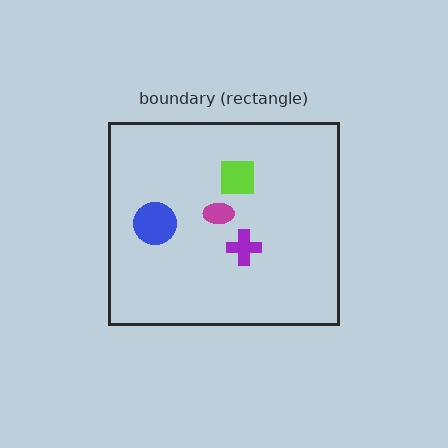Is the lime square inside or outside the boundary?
Inside.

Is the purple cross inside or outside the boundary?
Inside.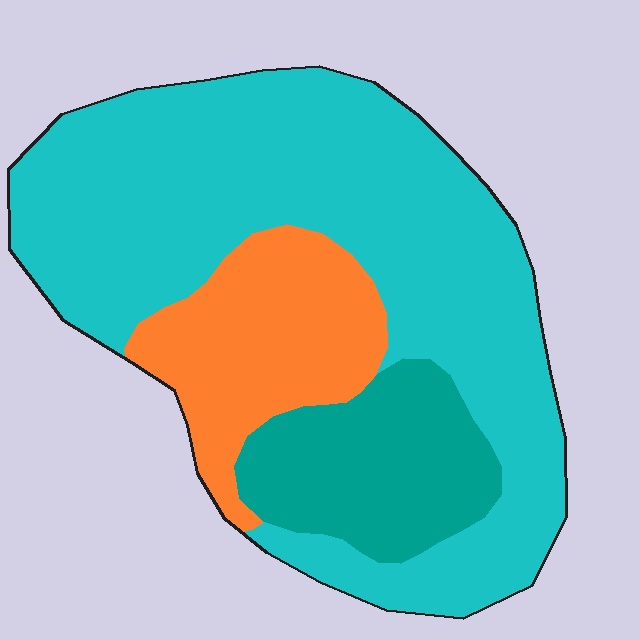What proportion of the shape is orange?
Orange covers 19% of the shape.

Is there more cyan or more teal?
Cyan.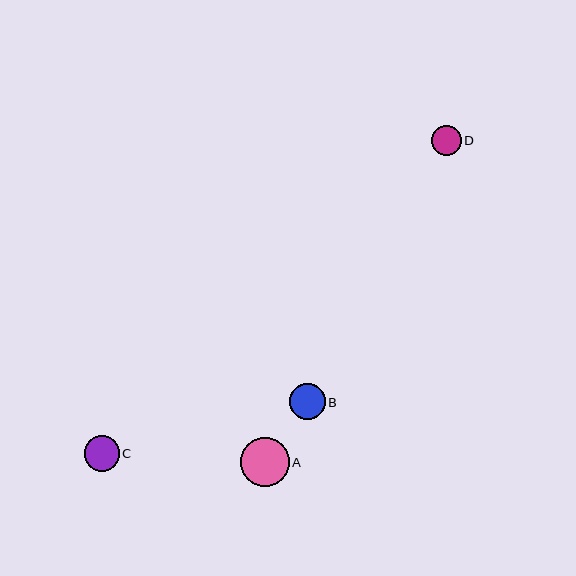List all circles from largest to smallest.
From largest to smallest: A, B, C, D.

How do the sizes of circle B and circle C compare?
Circle B and circle C are approximately the same size.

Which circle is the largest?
Circle A is the largest with a size of approximately 49 pixels.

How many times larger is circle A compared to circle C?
Circle A is approximately 1.4 times the size of circle C.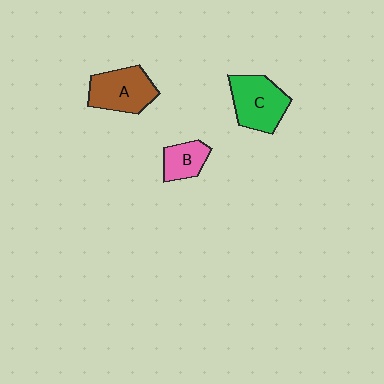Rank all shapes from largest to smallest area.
From largest to smallest: C (green), A (brown), B (pink).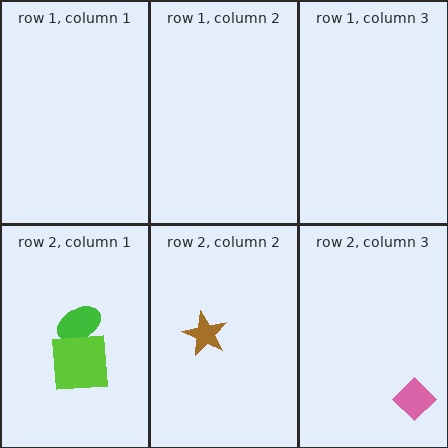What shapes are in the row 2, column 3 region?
The pink diamond.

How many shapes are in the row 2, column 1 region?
2.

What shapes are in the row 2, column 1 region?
The green ellipse, the lime square.